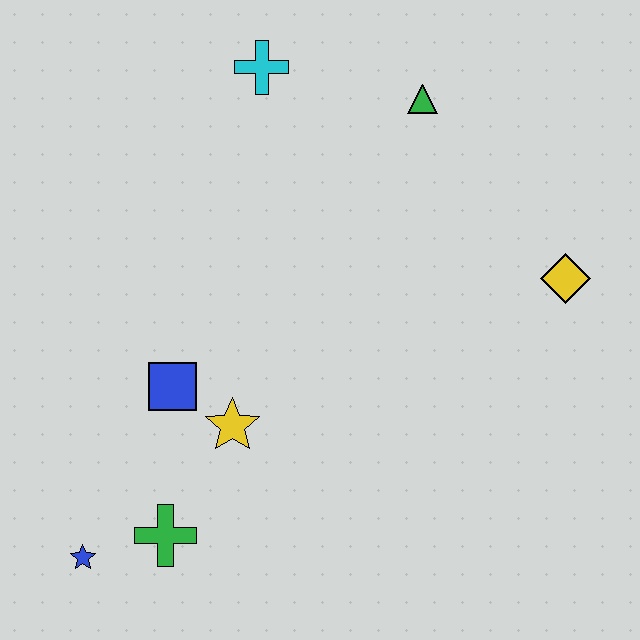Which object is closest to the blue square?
The yellow star is closest to the blue square.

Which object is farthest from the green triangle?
The blue star is farthest from the green triangle.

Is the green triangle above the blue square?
Yes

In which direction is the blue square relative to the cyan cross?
The blue square is below the cyan cross.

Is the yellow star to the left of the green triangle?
Yes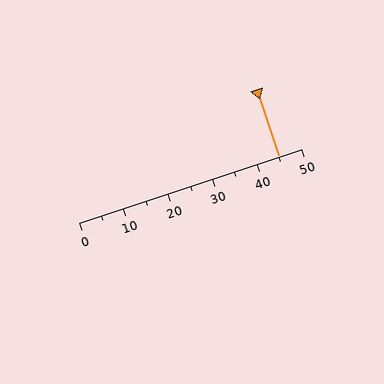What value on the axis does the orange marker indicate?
The marker indicates approximately 45.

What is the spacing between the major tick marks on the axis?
The major ticks are spaced 10 apart.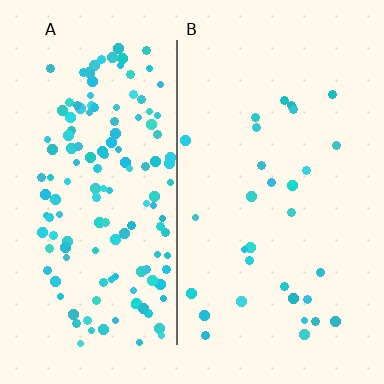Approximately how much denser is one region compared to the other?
Approximately 4.8× — region A over region B.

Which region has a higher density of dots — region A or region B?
A (the left).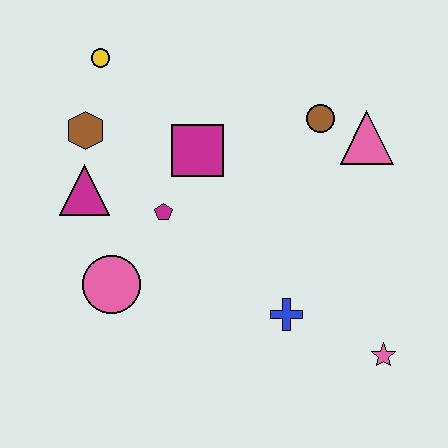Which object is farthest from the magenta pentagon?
The pink star is farthest from the magenta pentagon.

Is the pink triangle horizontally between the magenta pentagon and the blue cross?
No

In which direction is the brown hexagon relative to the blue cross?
The brown hexagon is to the left of the blue cross.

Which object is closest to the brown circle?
The pink triangle is closest to the brown circle.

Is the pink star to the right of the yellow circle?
Yes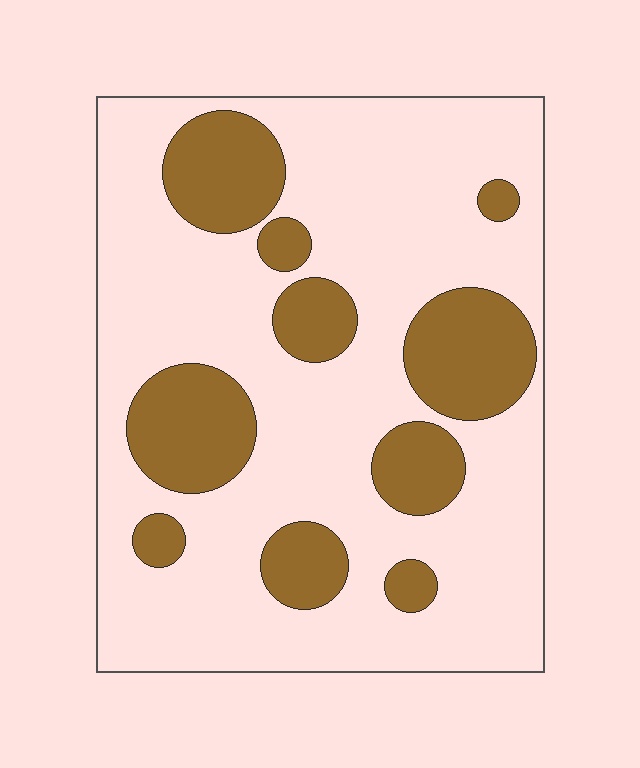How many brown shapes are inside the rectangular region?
10.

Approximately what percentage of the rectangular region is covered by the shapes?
Approximately 25%.